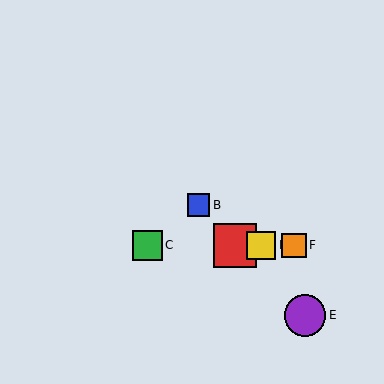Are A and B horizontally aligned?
No, A is at y≈245 and B is at y≈205.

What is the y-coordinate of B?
Object B is at y≈205.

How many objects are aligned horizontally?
4 objects (A, C, D, F) are aligned horizontally.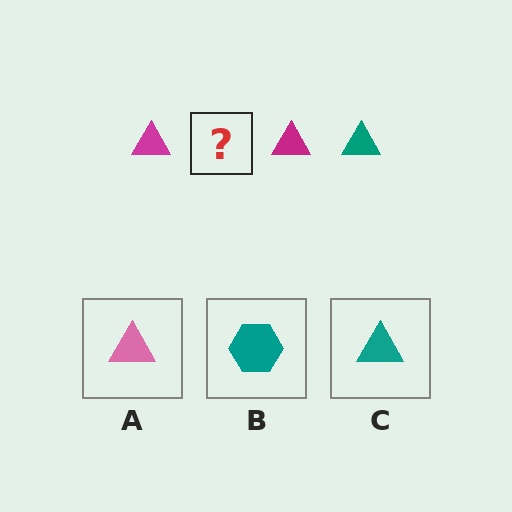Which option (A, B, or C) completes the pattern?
C.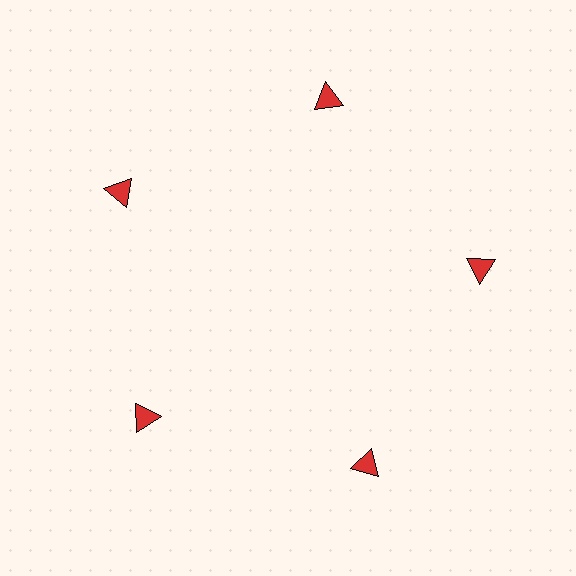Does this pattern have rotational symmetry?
Yes, this pattern has 5-fold rotational symmetry. It looks the same after rotating 72 degrees around the center.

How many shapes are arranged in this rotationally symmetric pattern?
There are 5 shapes, arranged in 5 groups of 1.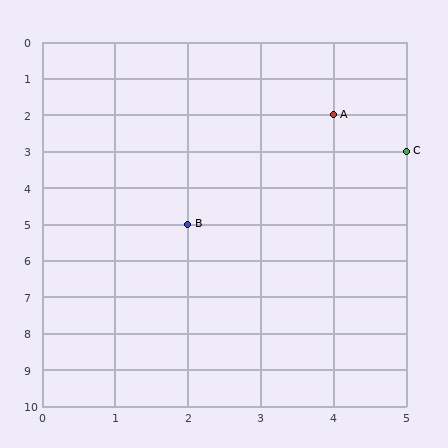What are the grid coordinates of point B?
Point B is at grid coordinates (2, 5).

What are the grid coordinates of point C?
Point C is at grid coordinates (5, 3).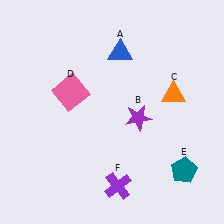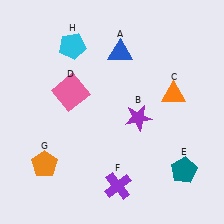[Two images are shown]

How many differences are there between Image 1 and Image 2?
There are 2 differences between the two images.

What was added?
An orange pentagon (G), a cyan pentagon (H) were added in Image 2.